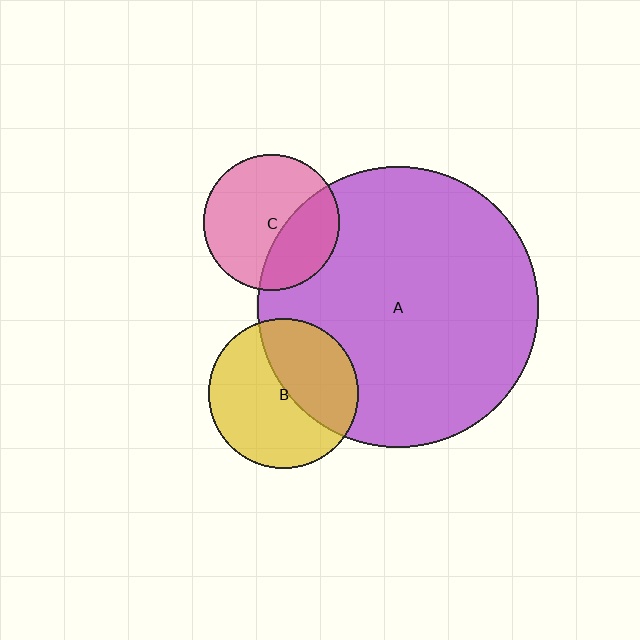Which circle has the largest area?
Circle A (purple).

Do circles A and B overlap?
Yes.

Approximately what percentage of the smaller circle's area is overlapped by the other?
Approximately 40%.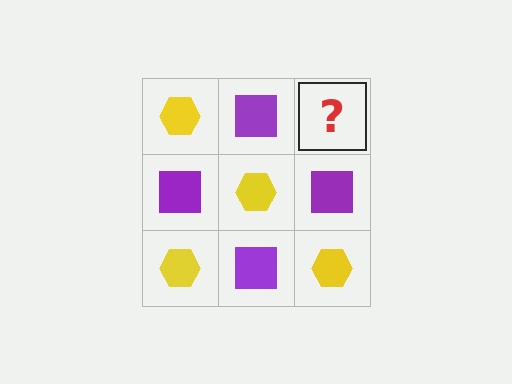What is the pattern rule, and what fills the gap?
The rule is that it alternates yellow hexagon and purple square in a checkerboard pattern. The gap should be filled with a yellow hexagon.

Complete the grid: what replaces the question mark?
The question mark should be replaced with a yellow hexagon.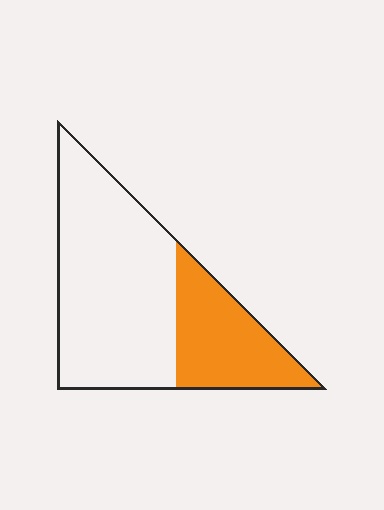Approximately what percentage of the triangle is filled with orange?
Approximately 30%.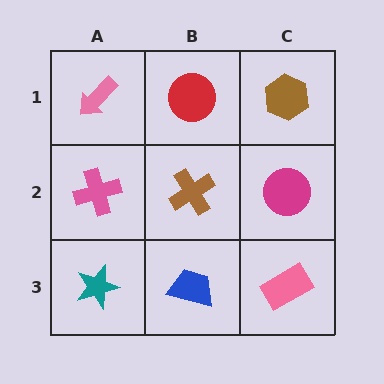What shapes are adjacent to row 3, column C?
A magenta circle (row 2, column C), a blue trapezoid (row 3, column B).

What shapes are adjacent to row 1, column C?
A magenta circle (row 2, column C), a red circle (row 1, column B).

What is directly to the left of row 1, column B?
A pink arrow.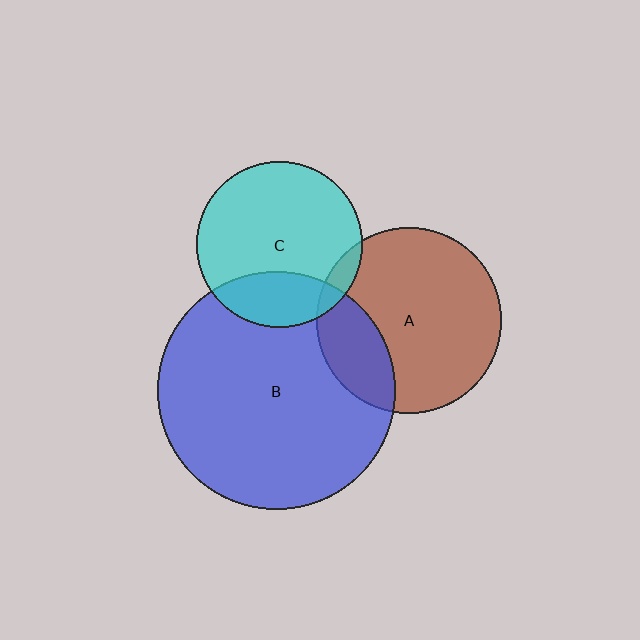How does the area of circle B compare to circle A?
Approximately 1.6 times.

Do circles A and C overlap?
Yes.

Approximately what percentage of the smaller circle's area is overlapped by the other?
Approximately 5%.